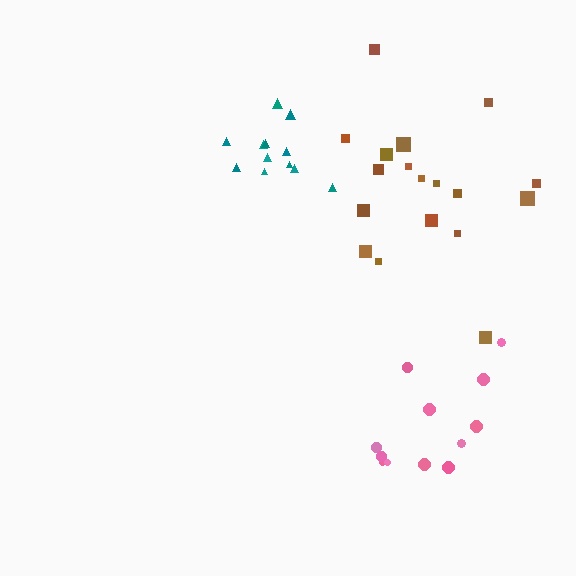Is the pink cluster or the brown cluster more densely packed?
Pink.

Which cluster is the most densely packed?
Teal.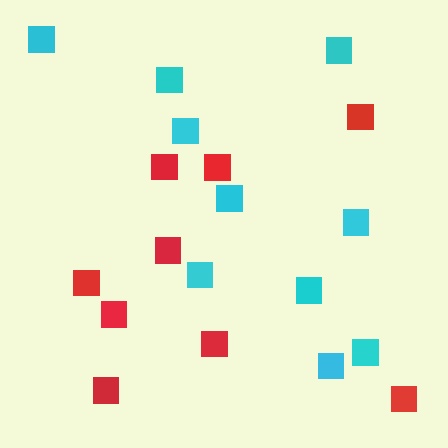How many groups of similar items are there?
There are 2 groups: one group of cyan squares (10) and one group of red squares (9).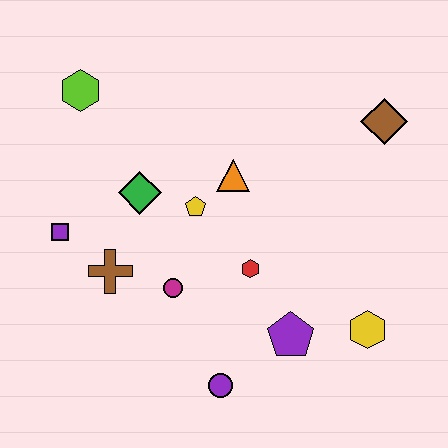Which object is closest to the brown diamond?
The orange triangle is closest to the brown diamond.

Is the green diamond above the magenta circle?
Yes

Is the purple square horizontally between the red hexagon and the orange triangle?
No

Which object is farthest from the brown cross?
The brown diamond is farthest from the brown cross.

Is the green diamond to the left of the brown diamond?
Yes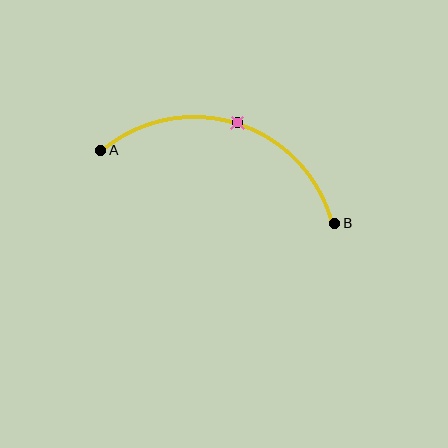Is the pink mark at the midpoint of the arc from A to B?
Yes. The pink mark lies on the arc at equal arc-length from both A and B — it is the arc midpoint.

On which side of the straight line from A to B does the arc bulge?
The arc bulges above the straight line connecting A and B.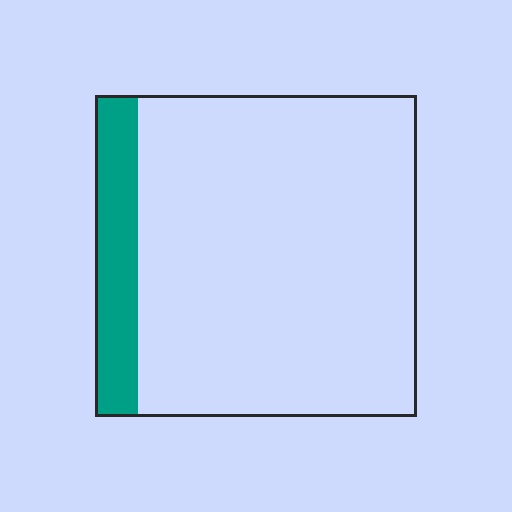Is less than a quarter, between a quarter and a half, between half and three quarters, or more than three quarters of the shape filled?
Less than a quarter.